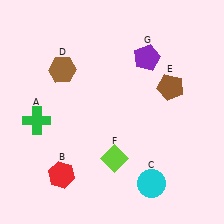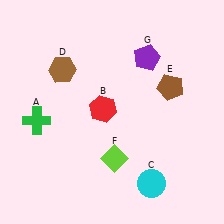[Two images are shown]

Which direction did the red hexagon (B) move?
The red hexagon (B) moved up.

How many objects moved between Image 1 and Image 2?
1 object moved between the two images.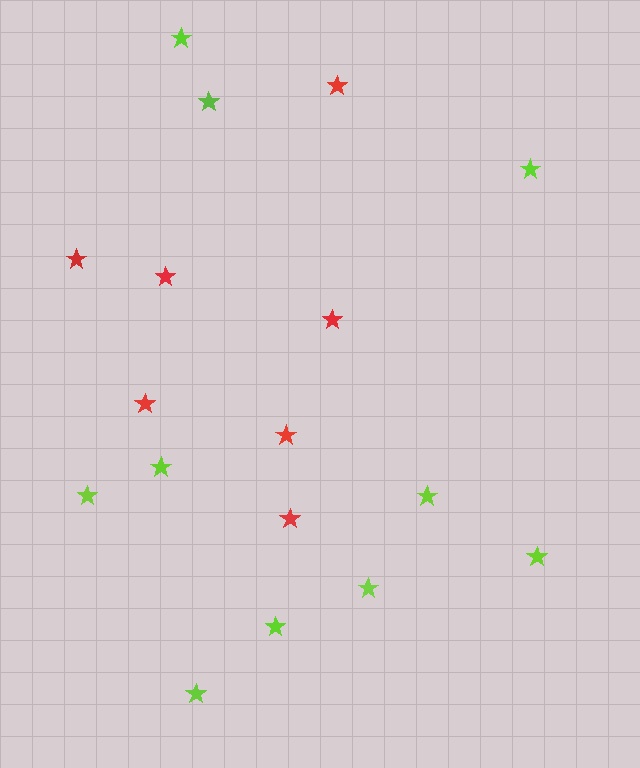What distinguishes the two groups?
There are 2 groups: one group of lime stars (10) and one group of red stars (7).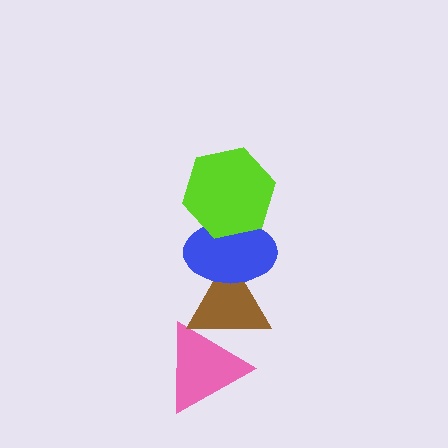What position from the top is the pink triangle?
The pink triangle is 4th from the top.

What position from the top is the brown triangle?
The brown triangle is 3rd from the top.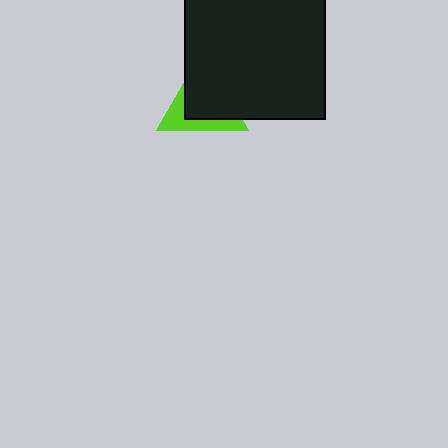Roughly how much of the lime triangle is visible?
A small part of it is visible (roughly 37%).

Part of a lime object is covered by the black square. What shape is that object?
It is a triangle.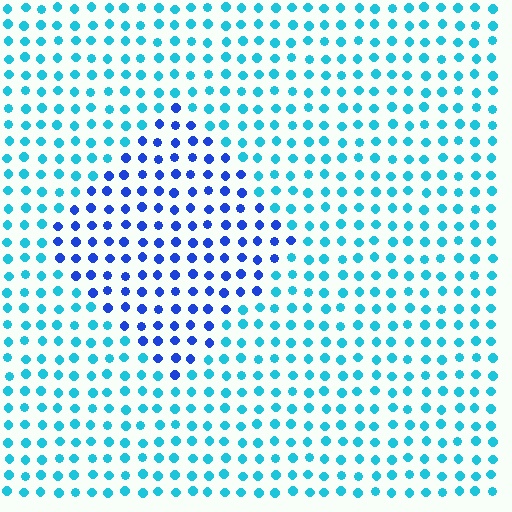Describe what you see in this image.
The image is filled with small cyan elements in a uniform arrangement. A diamond-shaped region is visible where the elements are tinted to a slightly different hue, forming a subtle color boundary.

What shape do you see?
I see a diamond.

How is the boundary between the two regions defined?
The boundary is defined purely by a slight shift in hue (about 41 degrees). Spacing, size, and orientation are identical on both sides.